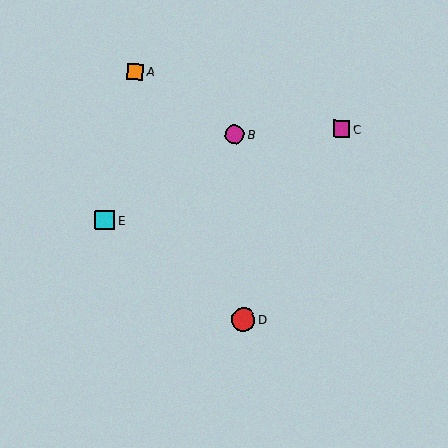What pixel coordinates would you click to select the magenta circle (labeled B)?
Click at (235, 134) to select the magenta circle B.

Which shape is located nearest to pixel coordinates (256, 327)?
The red circle (labeled D) at (244, 320) is nearest to that location.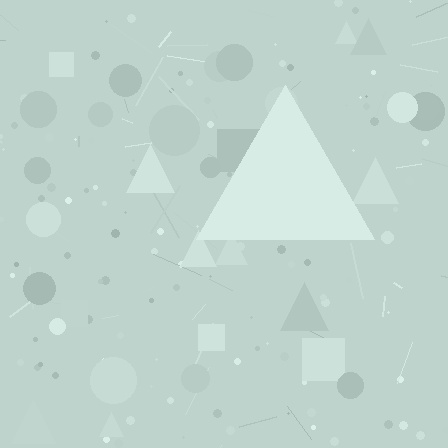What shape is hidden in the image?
A triangle is hidden in the image.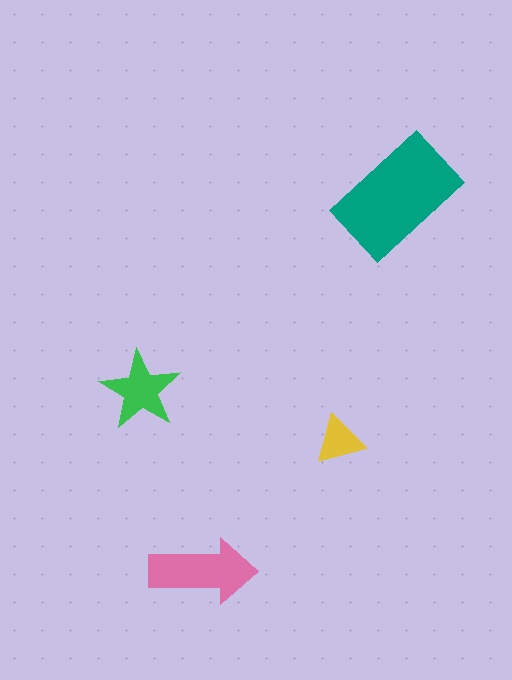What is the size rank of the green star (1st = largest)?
3rd.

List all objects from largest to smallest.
The teal rectangle, the pink arrow, the green star, the yellow triangle.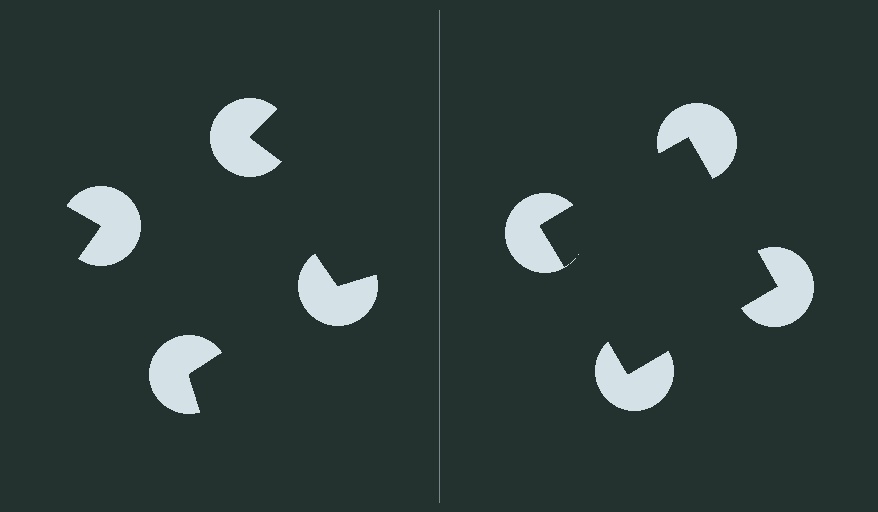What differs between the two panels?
The pac-man discs are positioned identically on both sides; only the wedge orientations differ. On the right they align to a square; on the left they are misaligned.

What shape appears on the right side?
An illusory square.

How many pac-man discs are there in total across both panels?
8 — 4 on each side.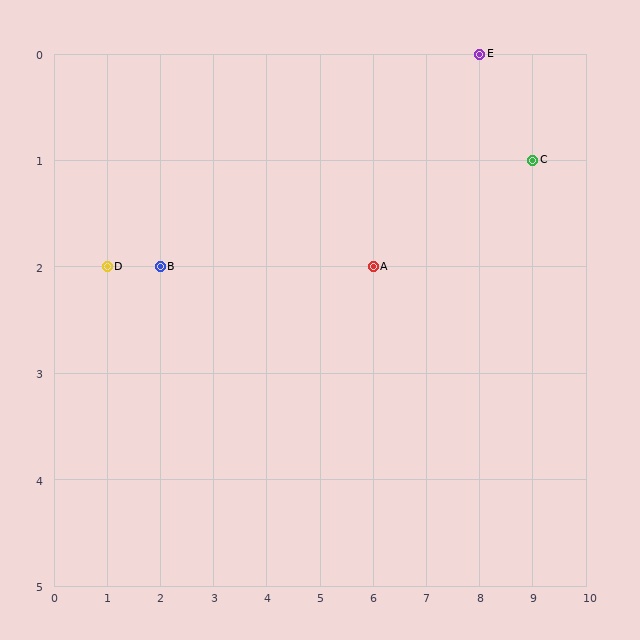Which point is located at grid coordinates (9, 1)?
Point C is at (9, 1).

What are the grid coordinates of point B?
Point B is at grid coordinates (2, 2).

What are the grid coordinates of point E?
Point E is at grid coordinates (8, 0).